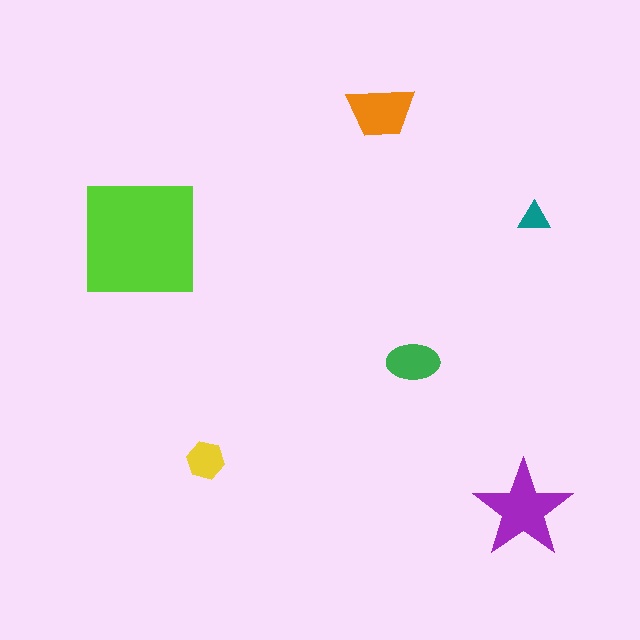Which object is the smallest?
The teal triangle.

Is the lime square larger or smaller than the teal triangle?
Larger.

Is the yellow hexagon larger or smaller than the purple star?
Smaller.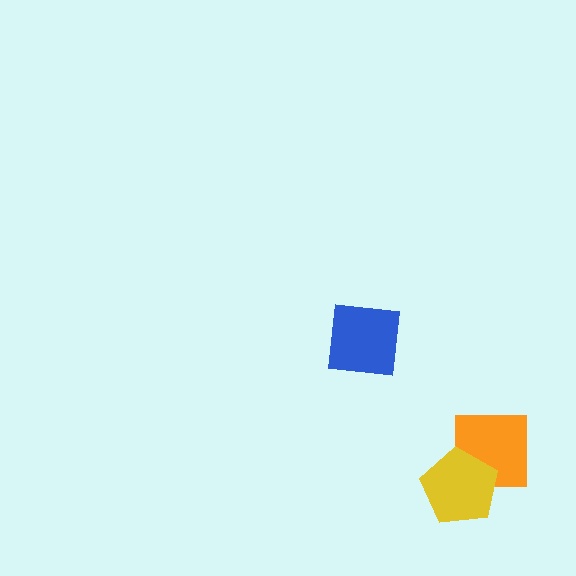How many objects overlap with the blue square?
0 objects overlap with the blue square.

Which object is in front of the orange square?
The yellow pentagon is in front of the orange square.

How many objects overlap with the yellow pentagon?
1 object overlaps with the yellow pentagon.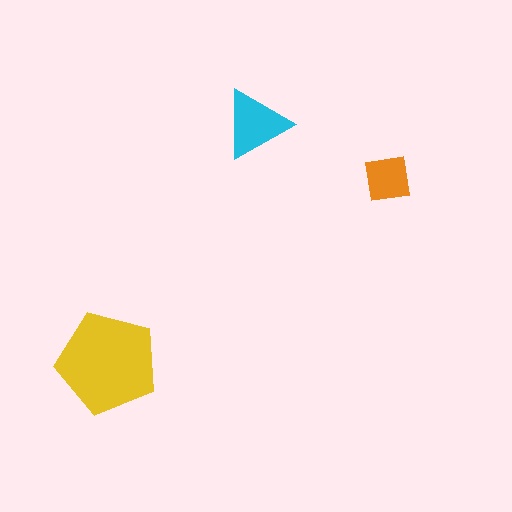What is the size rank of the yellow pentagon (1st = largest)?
1st.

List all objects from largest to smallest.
The yellow pentagon, the cyan triangle, the orange square.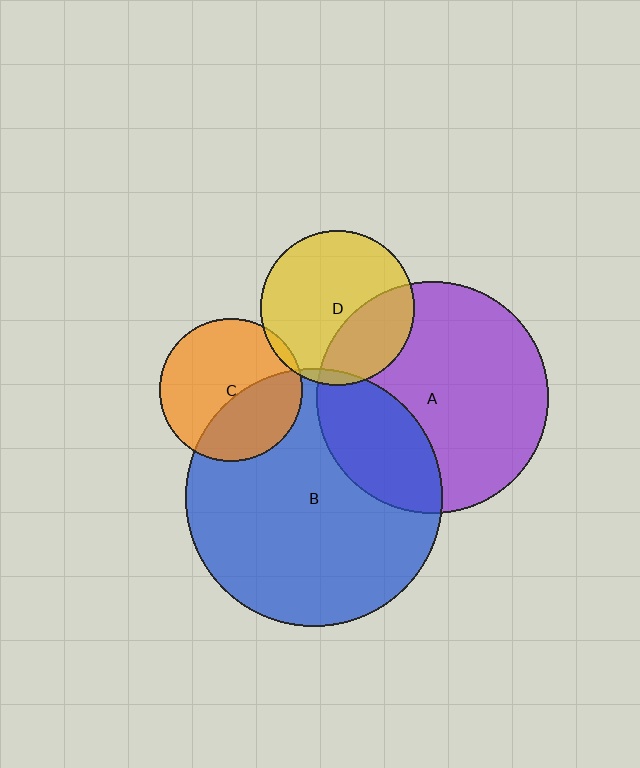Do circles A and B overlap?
Yes.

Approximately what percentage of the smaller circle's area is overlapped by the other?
Approximately 30%.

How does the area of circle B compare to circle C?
Approximately 3.2 times.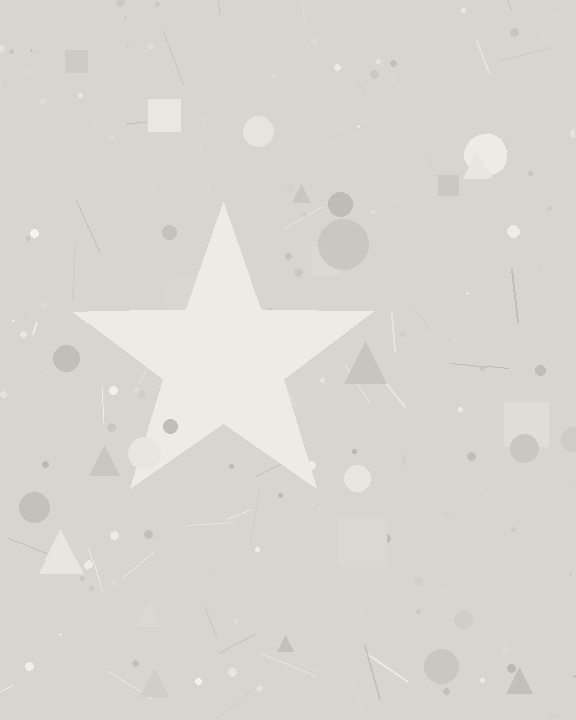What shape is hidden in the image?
A star is hidden in the image.